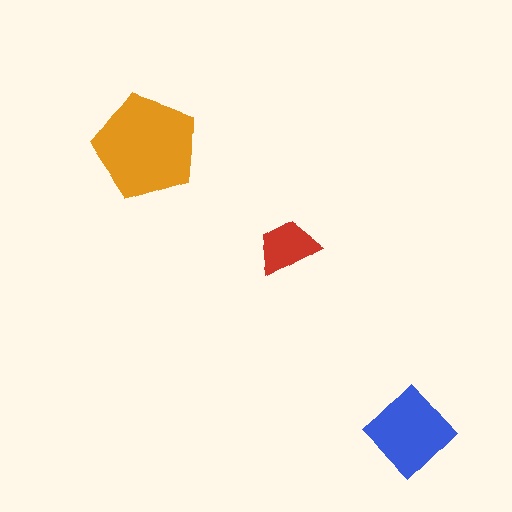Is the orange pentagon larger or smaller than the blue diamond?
Larger.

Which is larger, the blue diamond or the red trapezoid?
The blue diamond.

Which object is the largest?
The orange pentagon.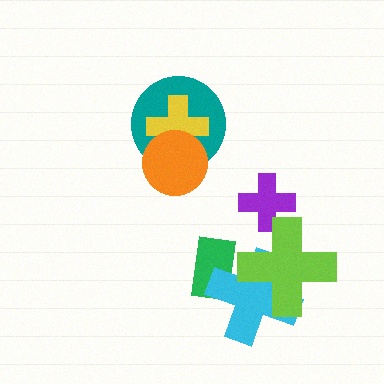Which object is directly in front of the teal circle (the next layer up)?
The yellow cross is directly in front of the teal circle.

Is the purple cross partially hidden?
Yes, it is partially covered by another shape.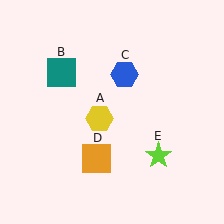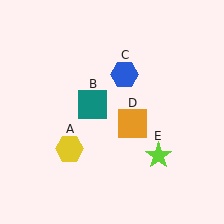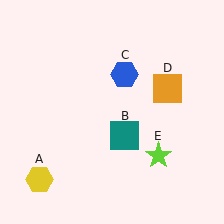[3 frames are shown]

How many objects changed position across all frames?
3 objects changed position: yellow hexagon (object A), teal square (object B), orange square (object D).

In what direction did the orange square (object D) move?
The orange square (object D) moved up and to the right.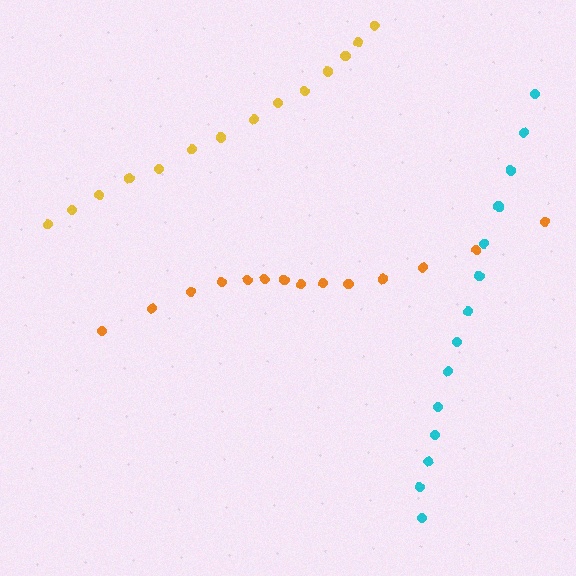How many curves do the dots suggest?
There are 3 distinct paths.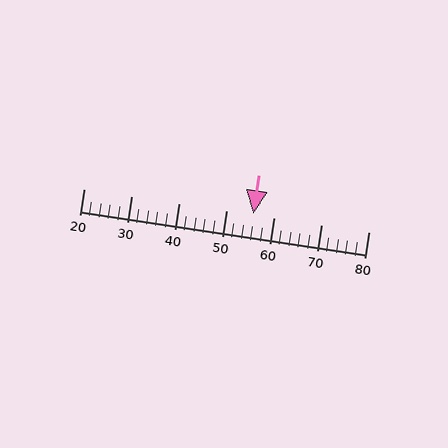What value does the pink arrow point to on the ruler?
The pink arrow points to approximately 56.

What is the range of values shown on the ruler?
The ruler shows values from 20 to 80.